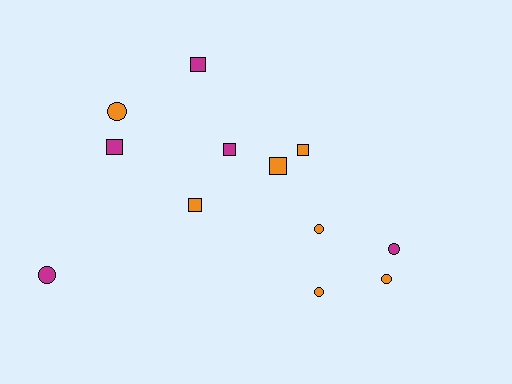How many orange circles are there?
There are 4 orange circles.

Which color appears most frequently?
Orange, with 7 objects.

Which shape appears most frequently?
Circle, with 6 objects.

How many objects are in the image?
There are 12 objects.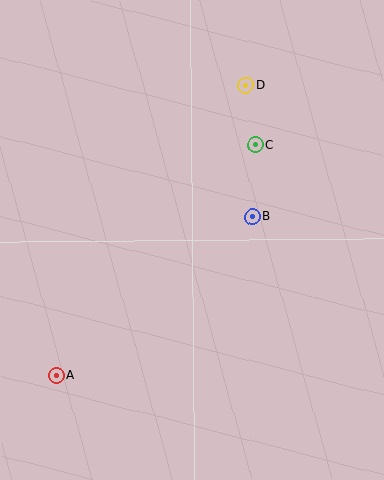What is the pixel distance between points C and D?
The distance between C and D is 61 pixels.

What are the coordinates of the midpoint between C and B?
The midpoint between C and B is at (254, 181).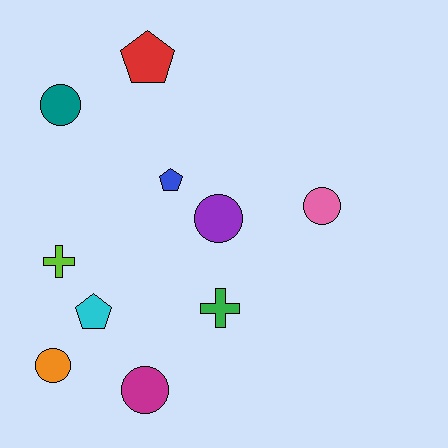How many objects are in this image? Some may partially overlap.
There are 10 objects.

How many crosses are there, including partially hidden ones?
There are 2 crosses.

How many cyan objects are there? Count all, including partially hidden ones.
There is 1 cyan object.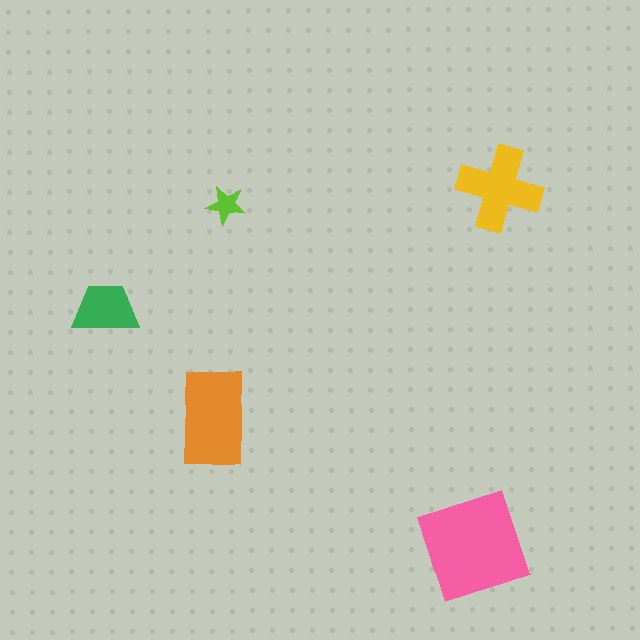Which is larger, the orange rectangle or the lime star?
The orange rectangle.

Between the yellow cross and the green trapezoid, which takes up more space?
The yellow cross.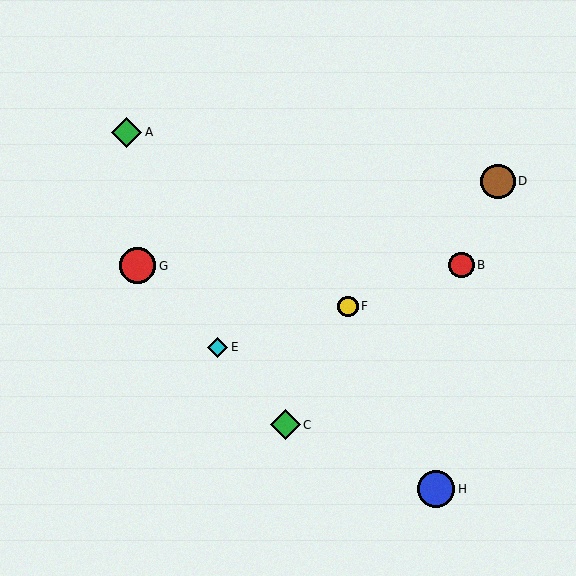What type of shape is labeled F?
Shape F is a yellow circle.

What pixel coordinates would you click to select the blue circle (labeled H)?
Click at (436, 489) to select the blue circle H.